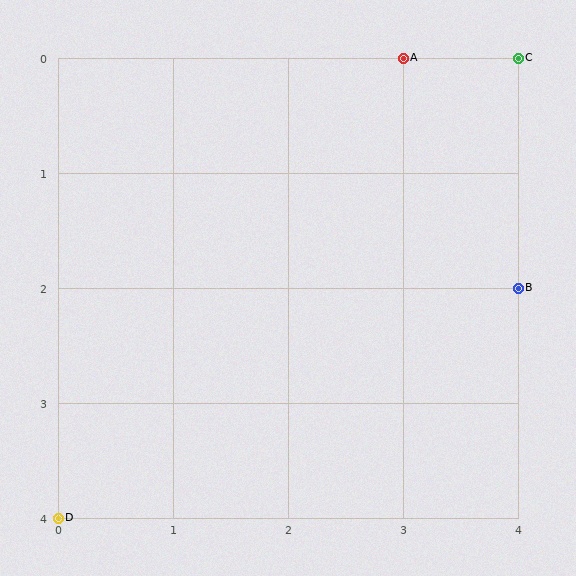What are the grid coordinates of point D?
Point D is at grid coordinates (0, 4).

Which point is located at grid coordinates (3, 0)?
Point A is at (3, 0).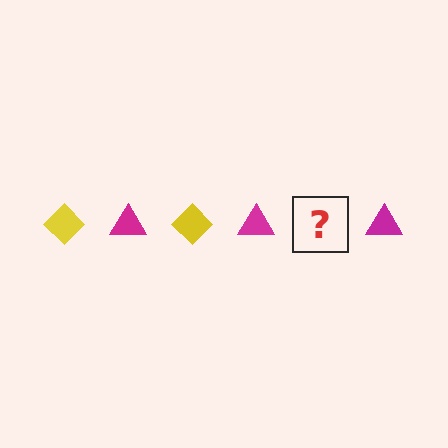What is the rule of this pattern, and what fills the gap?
The rule is that the pattern alternates between yellow diamond and magenta triangle. The gap should be filled with a yellow diamond.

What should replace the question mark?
The question mark should be replaced with a yellow diamond.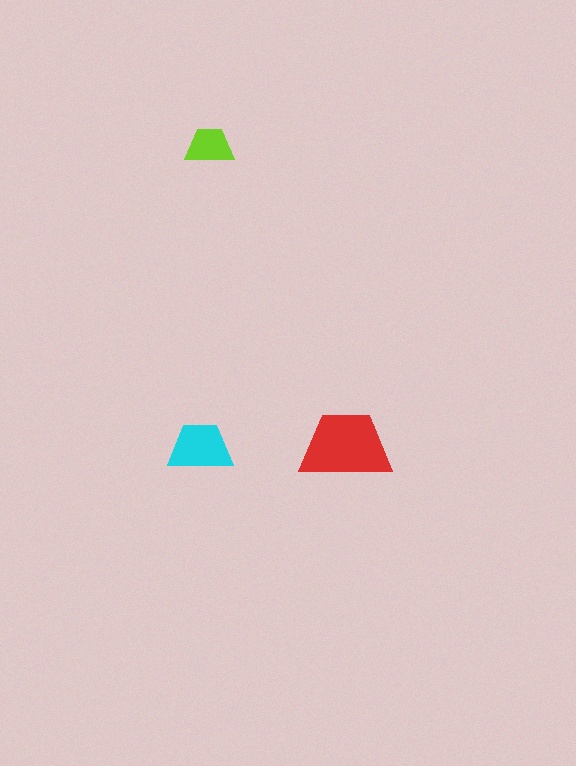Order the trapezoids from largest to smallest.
the red one, the cyan one, the lime one.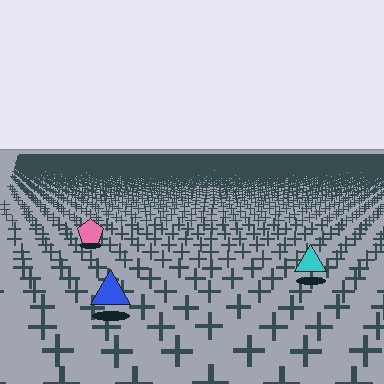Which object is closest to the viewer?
The blue triangle is closest. The texture marks near it are larger and more spread out.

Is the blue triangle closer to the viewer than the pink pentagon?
Yes. The blue triangle is closer — you can tell from the texture gradient: the ground texture is coarser near it.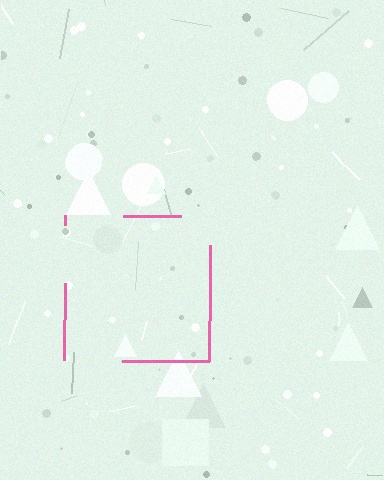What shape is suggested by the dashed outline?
The dashed outline suggests a square.